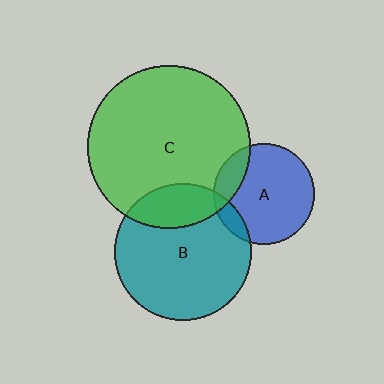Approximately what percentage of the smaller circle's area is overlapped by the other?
Approximately 10%.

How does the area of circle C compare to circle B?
Approximately 1.4 times.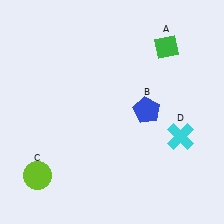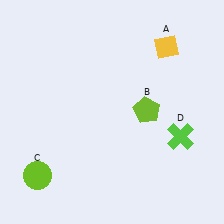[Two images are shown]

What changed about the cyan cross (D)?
In Image 1, D is cyan. In Image 2, it changed to lime.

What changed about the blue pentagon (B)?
In Image 1, B is blue. In Image 2, it changed to lime.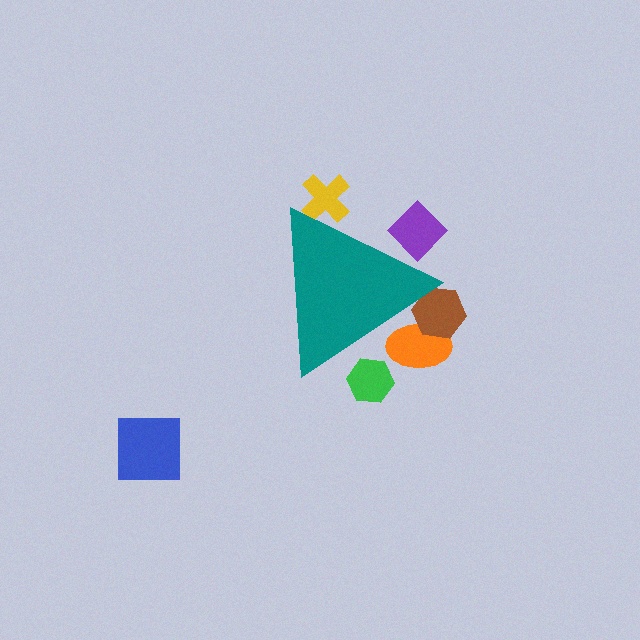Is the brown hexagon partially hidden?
Yes, the brown hexagon is partially hidden behind the teal triangle.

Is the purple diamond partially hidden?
Yes, the purple diamond is partially hidden behind the teal triangle.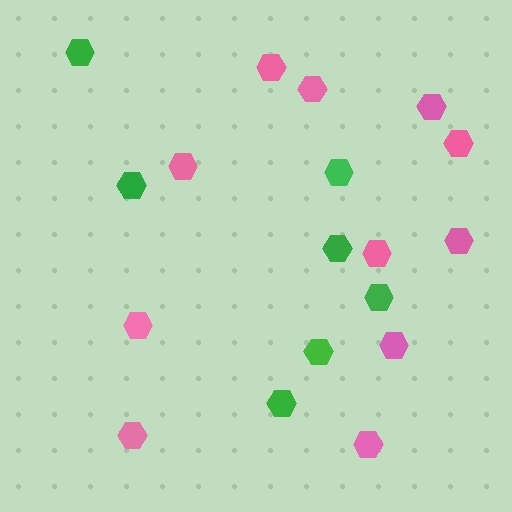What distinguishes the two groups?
There are 2 groups: one group of pink hexagons (11) and one group of green hexagons (7).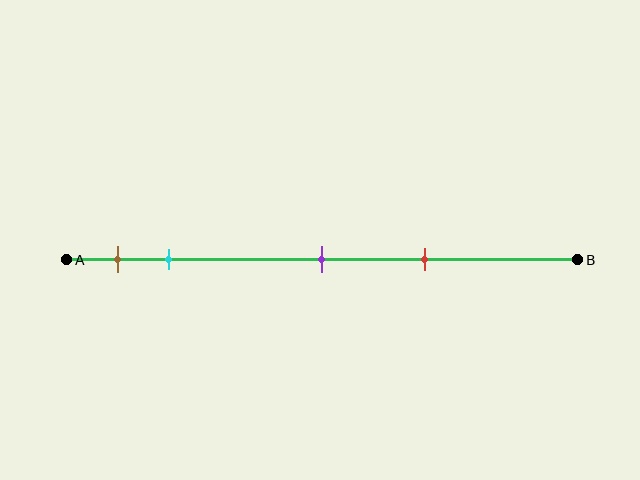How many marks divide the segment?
There are 4 marks dividing the segment.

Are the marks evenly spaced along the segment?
No, the marks are not evenly spaced.